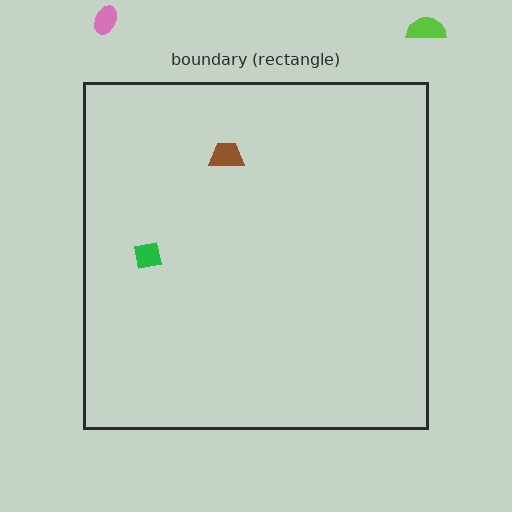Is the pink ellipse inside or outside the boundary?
Outside.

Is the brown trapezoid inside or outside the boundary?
Inside.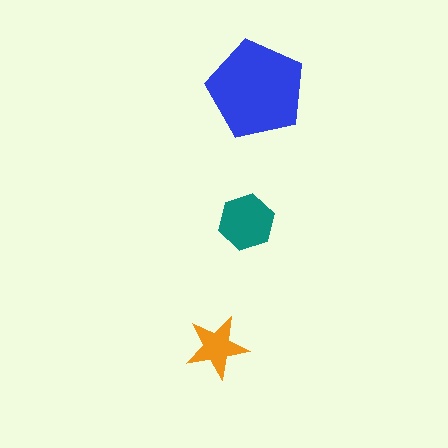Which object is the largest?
The blue pentagon.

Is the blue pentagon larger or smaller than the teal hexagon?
Larger.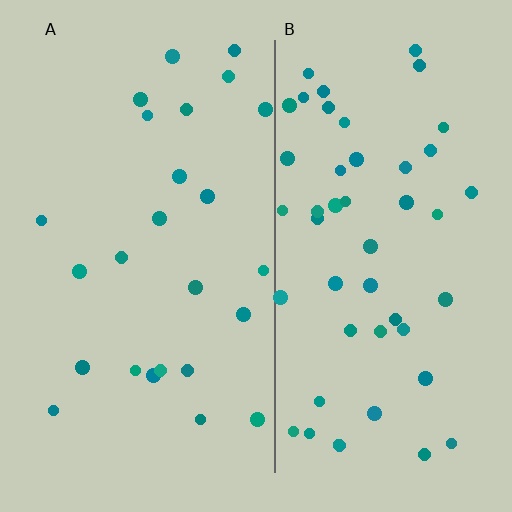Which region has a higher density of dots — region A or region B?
B (the right).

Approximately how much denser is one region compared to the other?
Approximately 2.0× — region B over region A.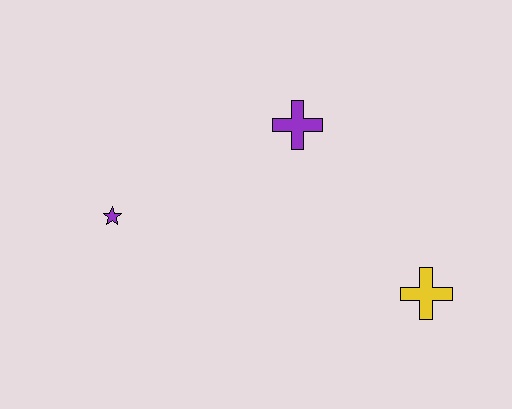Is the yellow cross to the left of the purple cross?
No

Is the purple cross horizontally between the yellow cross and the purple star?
Yes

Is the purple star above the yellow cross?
Yes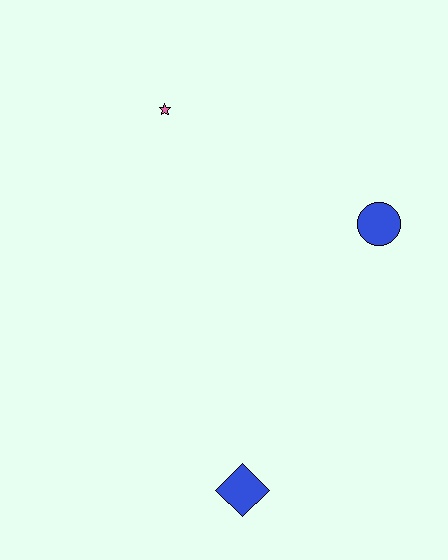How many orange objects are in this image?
There are no orange objects.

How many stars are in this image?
There is 1 star.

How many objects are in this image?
There are 3 objects.